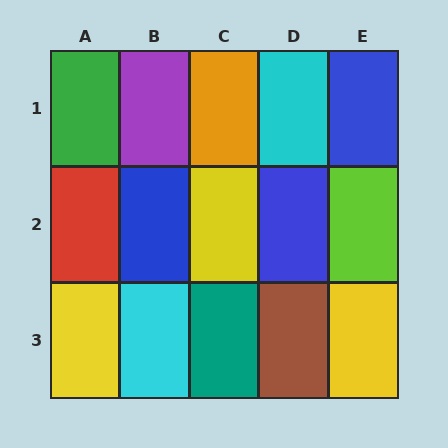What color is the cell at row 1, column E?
Blue.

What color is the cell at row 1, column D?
Cyan.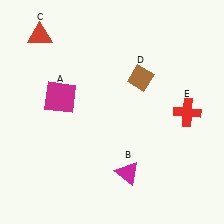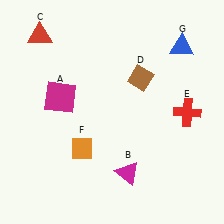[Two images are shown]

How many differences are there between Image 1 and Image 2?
There are 2 differences between the two images.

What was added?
An orange diamond (F), a blue triangle (G) were added in Image 2.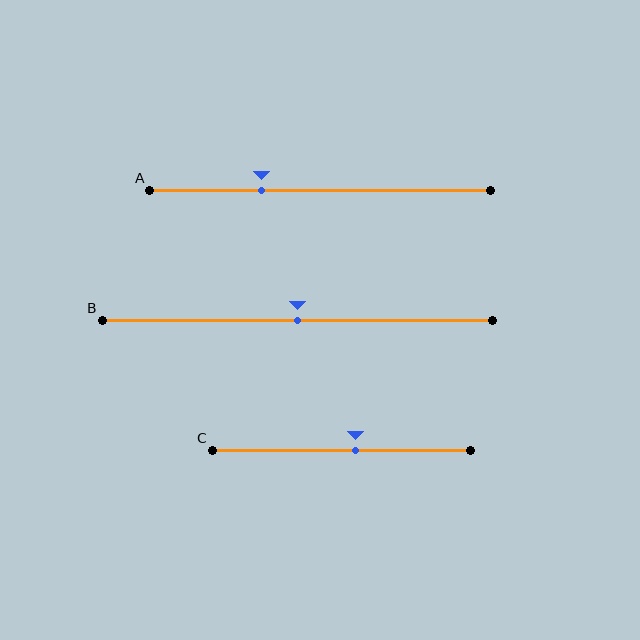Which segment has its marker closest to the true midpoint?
Segment B has its marker closest to the true midpoint.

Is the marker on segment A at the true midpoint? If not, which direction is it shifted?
No, the marker on segment A is shifted to the left by about 17% of the segment length.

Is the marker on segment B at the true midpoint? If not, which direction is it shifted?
Yes, the marker on segment B is at the true midpoint.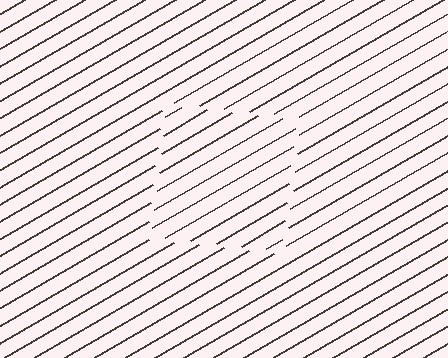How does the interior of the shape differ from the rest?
The interior of the shape contains the same grating, shifted by half a period — the contour is defined by the phase discontinuity where line-ends from the inner and outer gratings abut.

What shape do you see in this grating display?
An illusory square. The interior of the shape contains the same grating, shifted by half a period — the contour is defined by the phase discontinuity where line-ends from the inner and outer gratings abut.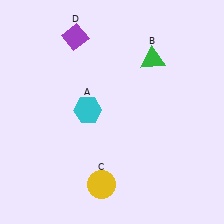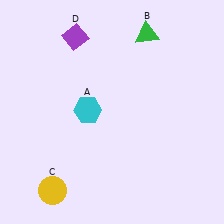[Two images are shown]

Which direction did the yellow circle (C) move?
The yellow circle (C) moved left.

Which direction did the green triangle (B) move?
The green triangle (B) moved up.